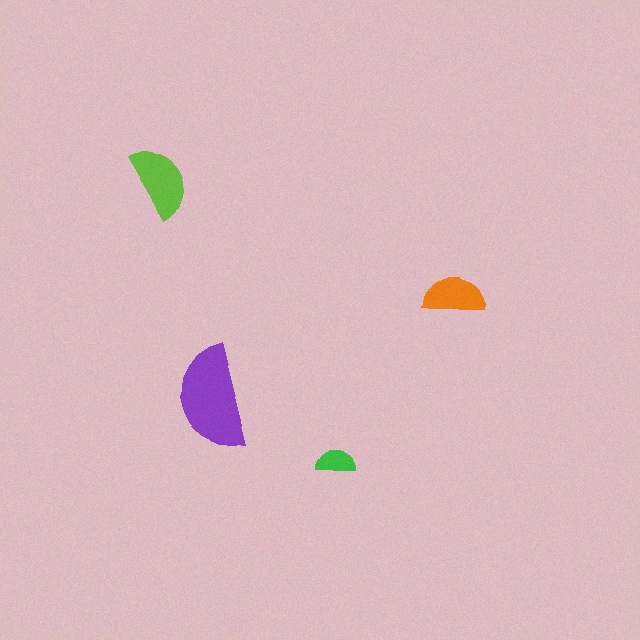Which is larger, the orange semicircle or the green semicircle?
The orange one.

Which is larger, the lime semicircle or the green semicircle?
The lime one.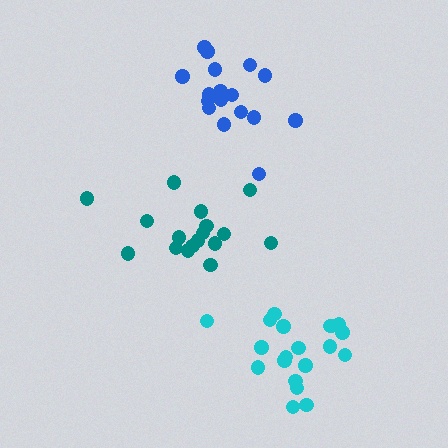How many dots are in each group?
Group 1: 17 dots, Group 2: 17 dots, Group 3: 21 dots (55 total).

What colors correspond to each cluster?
The clusters are colored: teal, blue, cyan.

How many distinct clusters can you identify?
There are 3 distinct clusters.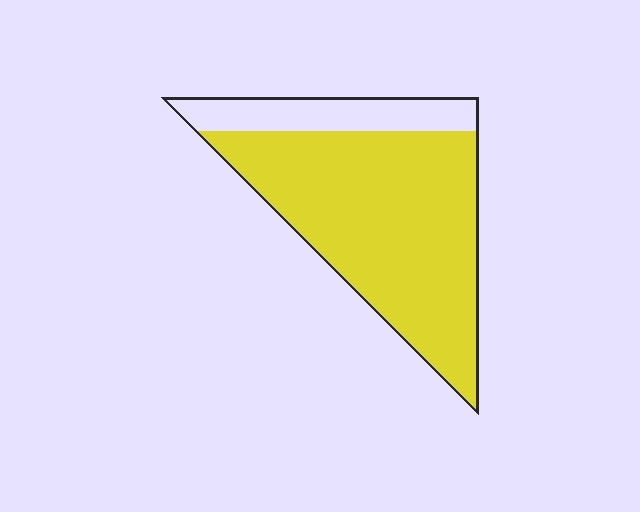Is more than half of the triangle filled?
Yes.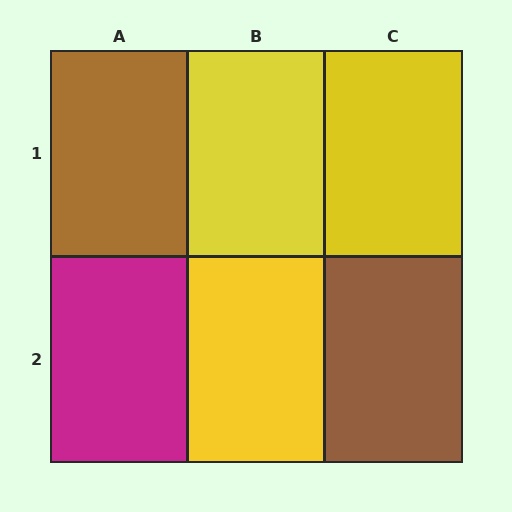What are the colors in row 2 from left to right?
Magenta, yellow, brown.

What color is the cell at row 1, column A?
Brown.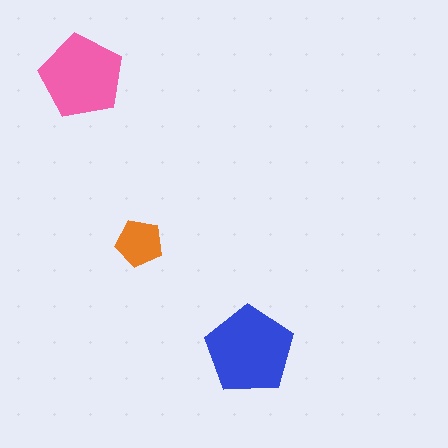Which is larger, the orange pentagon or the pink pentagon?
The pink one.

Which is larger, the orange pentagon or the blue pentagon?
The blue one.